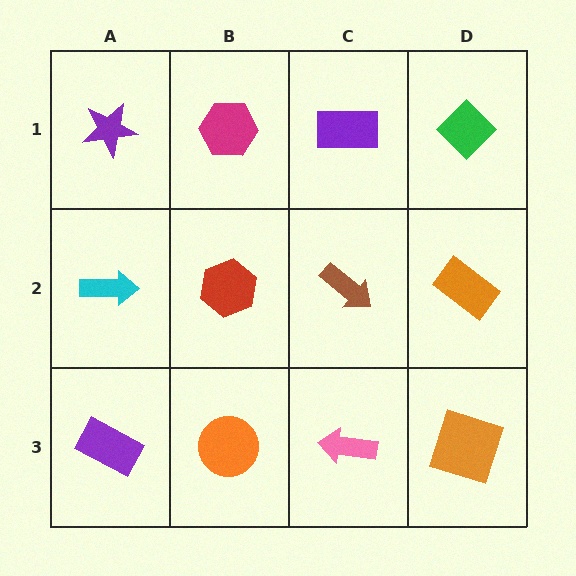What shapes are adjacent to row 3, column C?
A brown arrow (row 2, column C), an orange circle (row 3, column B), an orange square (row 3, column D).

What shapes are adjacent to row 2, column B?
A magenta hexagon (row 1, column B), an orange circle (row 3, column B), a cyan arrow (row 2, column A), a brown arrow (row 2, column C).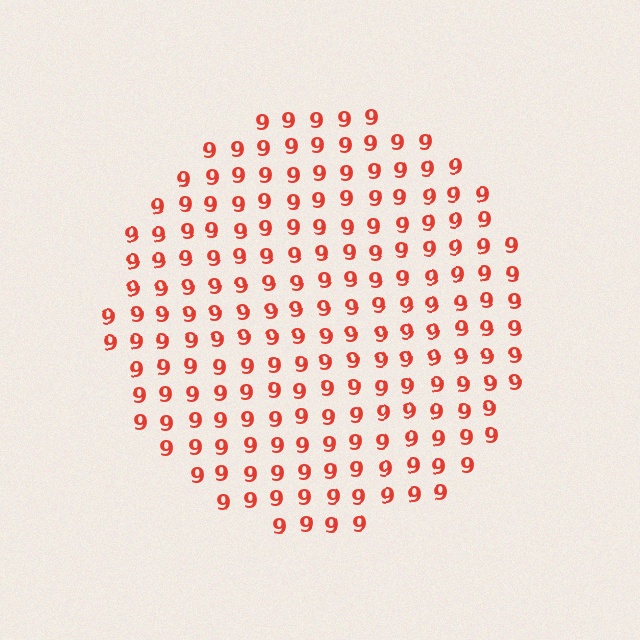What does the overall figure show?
The overall figure shows a circle.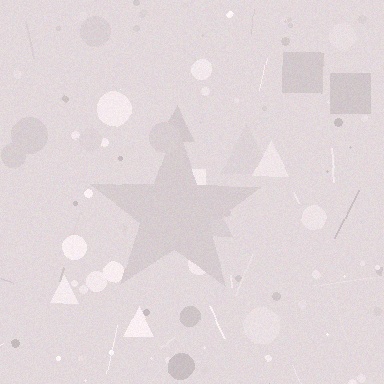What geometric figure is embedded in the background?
A star is embedded in the background.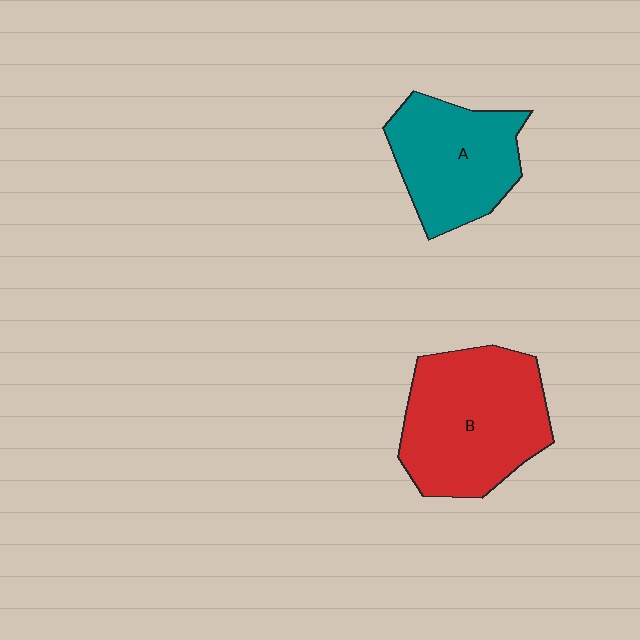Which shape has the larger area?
Shape B (red).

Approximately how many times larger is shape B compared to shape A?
Approximately 1.3 times.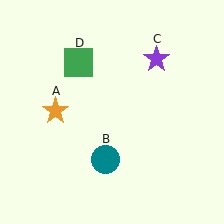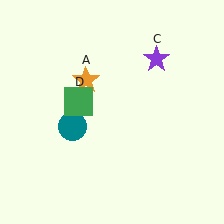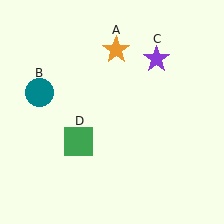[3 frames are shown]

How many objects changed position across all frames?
3 objects changed position: orange star (object A), teal circle (object B), green square (object D).